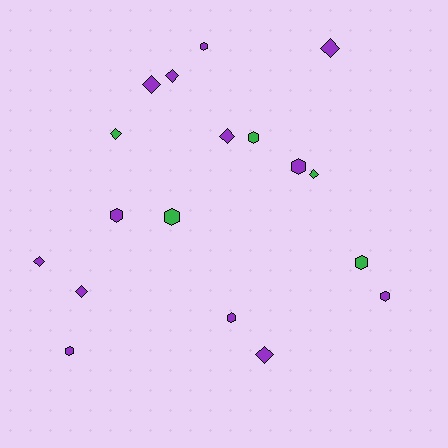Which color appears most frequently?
Purple, with 13 objects.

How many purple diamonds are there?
There are 7 purple diamonds.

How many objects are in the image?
There are 18 objects.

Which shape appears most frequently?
Diamond, with 9 objects.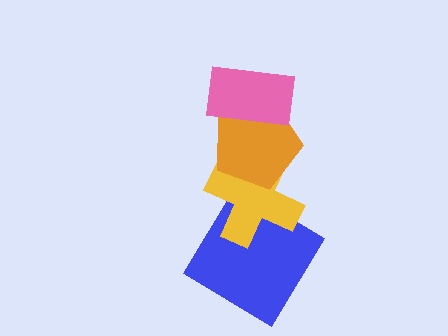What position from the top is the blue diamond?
The blue diamond is 4th from the top.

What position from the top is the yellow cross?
The yellow cross is 3rd from the top.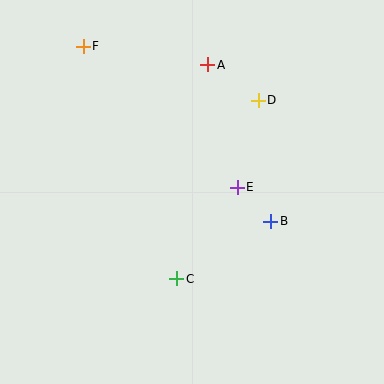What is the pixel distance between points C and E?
The distance between C and E is 110 pixels.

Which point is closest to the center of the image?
Point E at (237, 187) is closest to the center.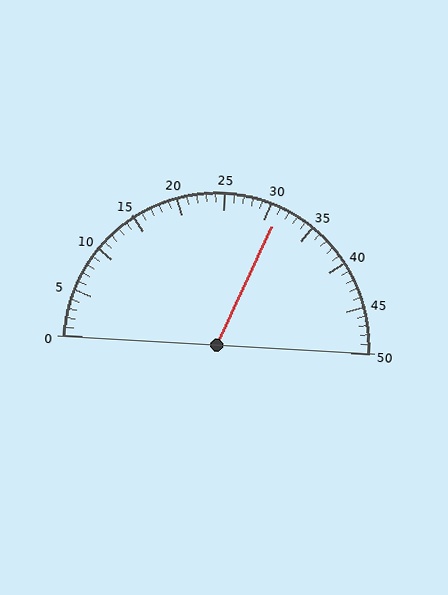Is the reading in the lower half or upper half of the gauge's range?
The reading is in the upper half of the range (0 to 50).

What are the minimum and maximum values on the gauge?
The gauge ranges from 0 to 50.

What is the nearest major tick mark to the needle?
The nearest major tick mark is 30.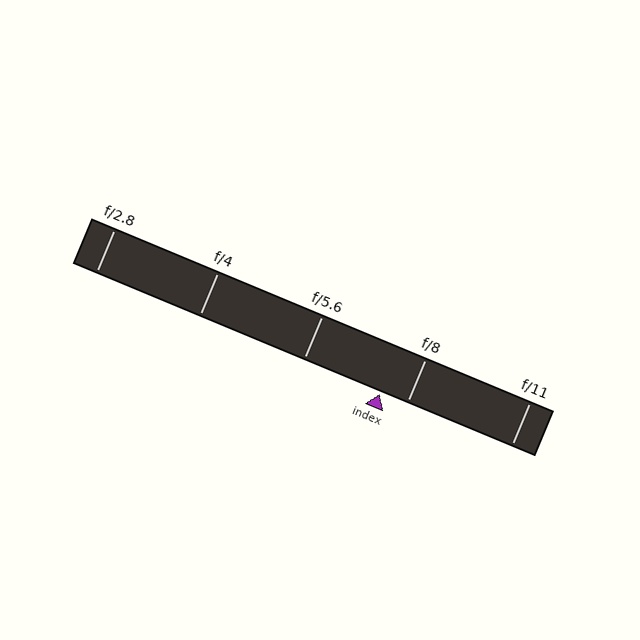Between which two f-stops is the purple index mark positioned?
The index mark is between f/5.6 and f/8.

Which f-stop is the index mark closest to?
The index mark is closest to f/8.